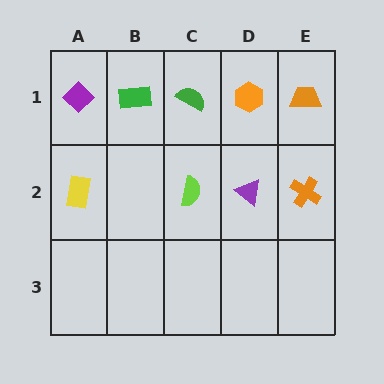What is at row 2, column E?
An orange cross.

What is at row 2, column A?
A yellow rectangle.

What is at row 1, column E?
An orange trapezoid.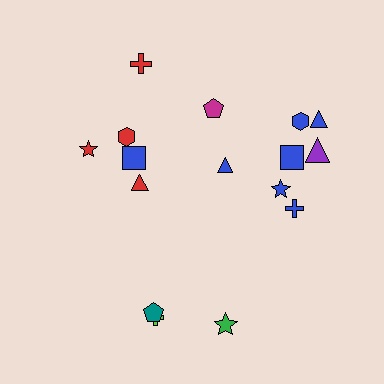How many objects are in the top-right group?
There are 8 objects.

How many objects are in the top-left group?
There are 5 objects.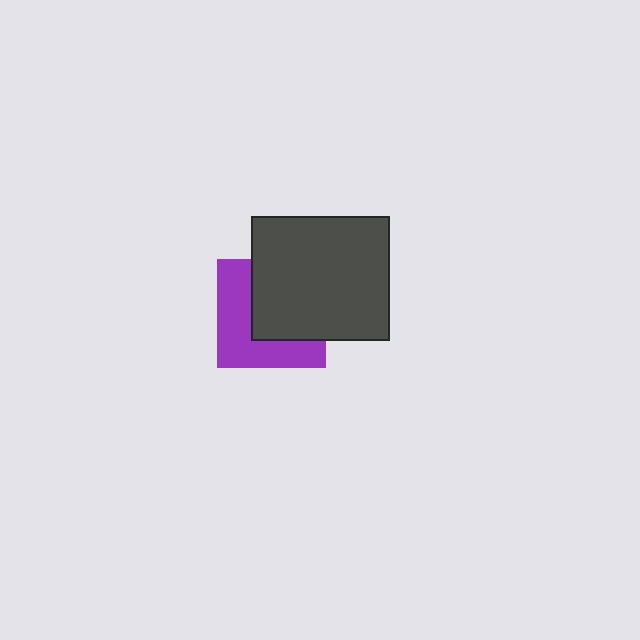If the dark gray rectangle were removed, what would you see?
You would see the complete purple square.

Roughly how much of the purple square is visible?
About half of it is visible (roughly 48%).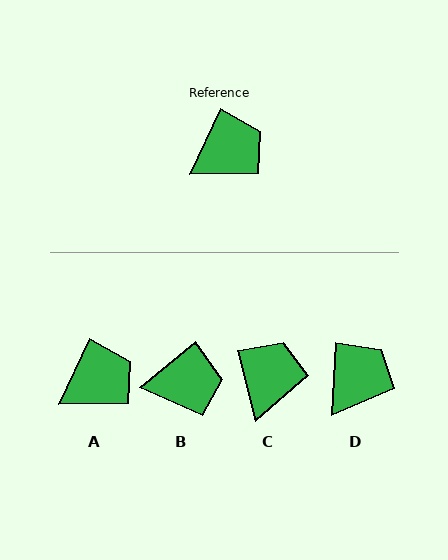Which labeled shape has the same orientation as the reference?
A.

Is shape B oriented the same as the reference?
No, it is off by about 25 degrees.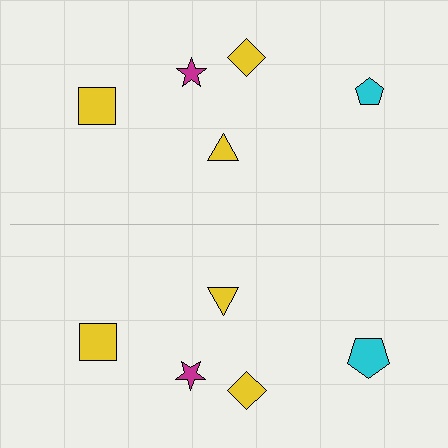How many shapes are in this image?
There are 10 shapes in this image.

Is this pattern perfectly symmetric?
No, the pattern is not perfectly symmetric. The cyan pentagon on the bottom side has a different size than its mirror counterpart.